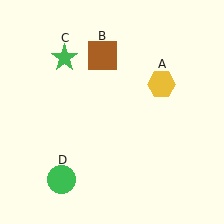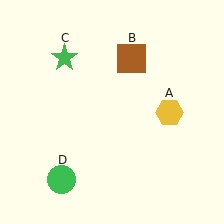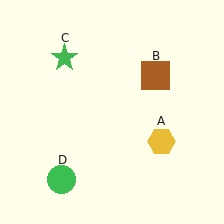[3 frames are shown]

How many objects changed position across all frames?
2 objects changed position: yellow hexagon (object A), brown square (object B).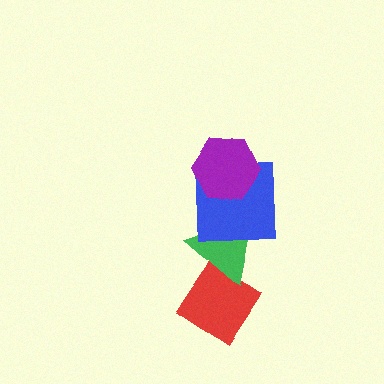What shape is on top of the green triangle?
The blue square is on top of the green triangle.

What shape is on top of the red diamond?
The green triangle is on top of the red diamond.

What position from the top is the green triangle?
The green triangle is 3rd from the top.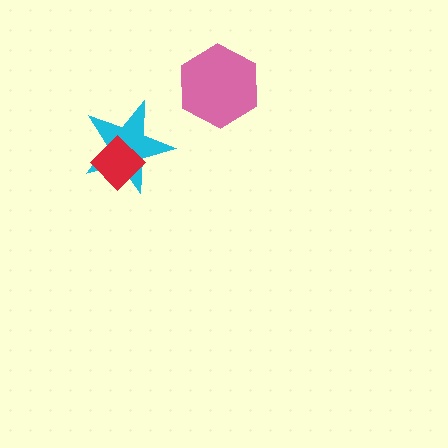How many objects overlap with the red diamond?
1 object overlaps with the red diamond.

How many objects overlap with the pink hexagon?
0 objects overlap with the pink hexagon.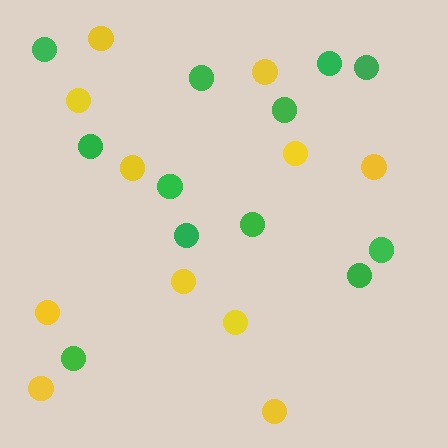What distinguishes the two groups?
There are 2 groups: one group of green circles (12) and one group of yellow circles (11).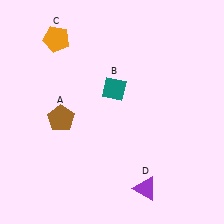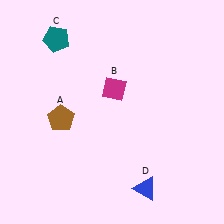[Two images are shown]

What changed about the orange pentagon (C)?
In Image 1, C is orange. In Image 2, it changed to teal.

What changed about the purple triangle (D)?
In Image 1, D is purple. In Image 2, it changed to blue.